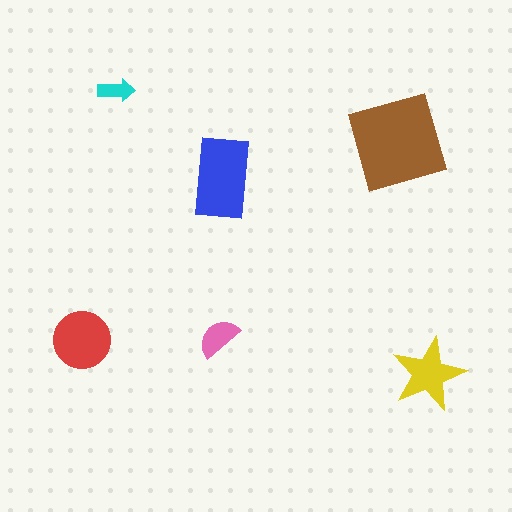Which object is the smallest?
The cyan arrow.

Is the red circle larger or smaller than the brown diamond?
Smaller.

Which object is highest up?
The cyan arrow is topmost.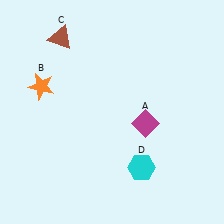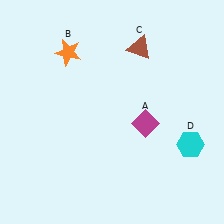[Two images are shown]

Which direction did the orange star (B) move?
The orange star (B) moved up.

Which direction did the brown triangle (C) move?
The brown triangle (C) moved right.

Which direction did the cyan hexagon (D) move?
The cyan hexagon (D) moved right.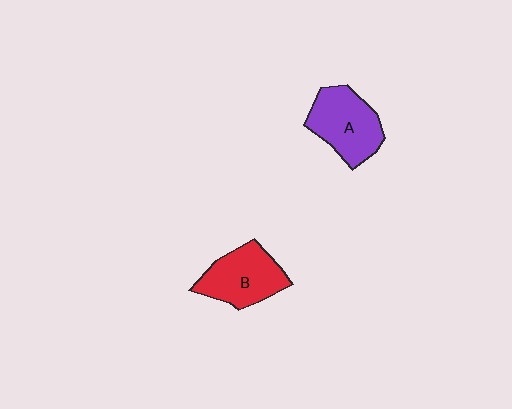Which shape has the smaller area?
Shape B (red).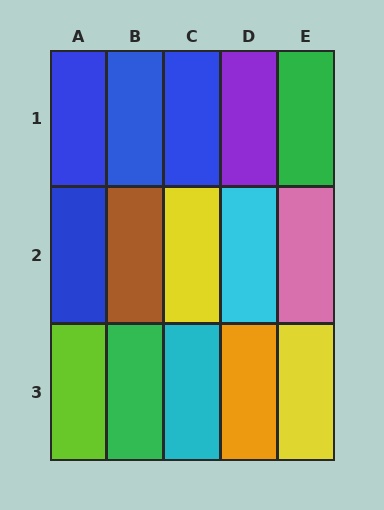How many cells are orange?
1 cell is orange.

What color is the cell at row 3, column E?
Yellow.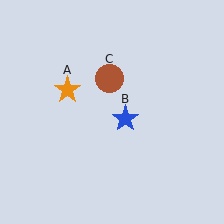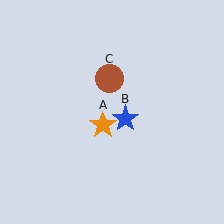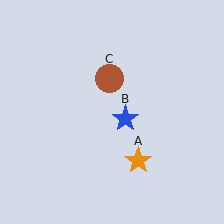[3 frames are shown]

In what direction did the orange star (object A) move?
The orange star (object A) moved down and to the right.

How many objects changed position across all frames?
1 object changed position: orange star (object A).